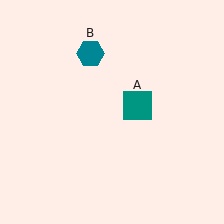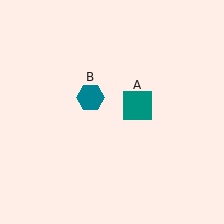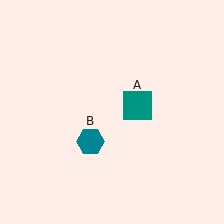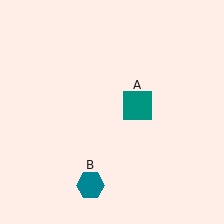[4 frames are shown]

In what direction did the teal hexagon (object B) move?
The teal hexagon (object B) moved down.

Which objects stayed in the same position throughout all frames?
Teal square (object A) remained stationary.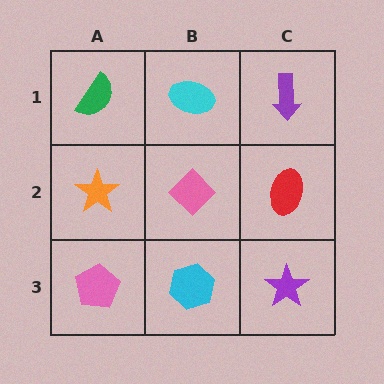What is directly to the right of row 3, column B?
A purple star.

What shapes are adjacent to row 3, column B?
A pink diamond (row 2, column B), a pink pentagon (row 3, column A), a purple star (row 3, column C).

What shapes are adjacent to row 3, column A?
An orange star (row 2, column A), a cyan hexagon (row 3, column B).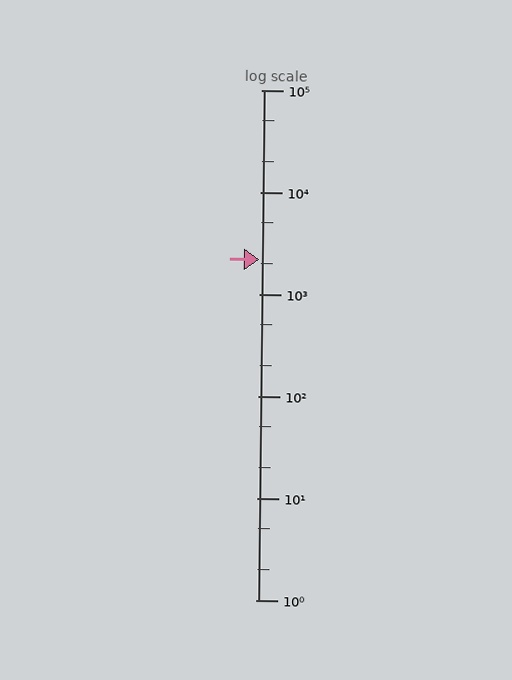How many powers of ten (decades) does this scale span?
The scale spans 5 decades, from 1 to 100000.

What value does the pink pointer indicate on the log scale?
The pointer indicates approximately 2200.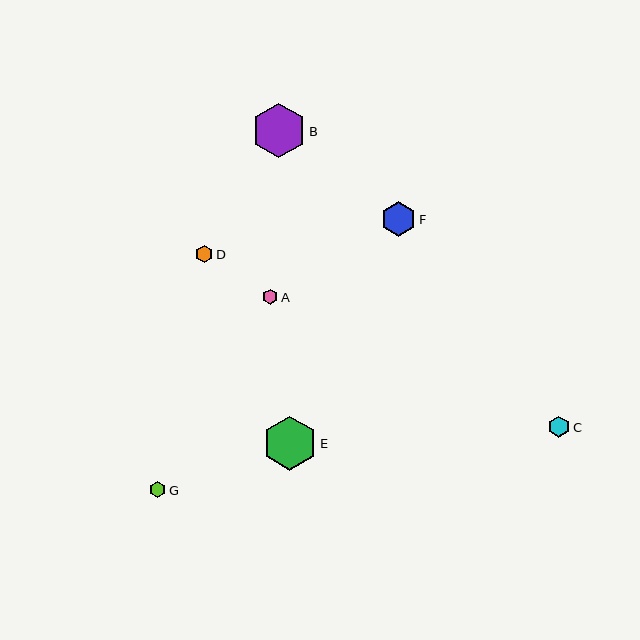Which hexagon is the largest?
Hexagon B is the largest with a size of approximately 55 pixels.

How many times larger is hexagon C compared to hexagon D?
Hexagon C is approximately 1.2 times the size of hexagon D.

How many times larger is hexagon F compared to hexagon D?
Hexagon F is approximately 2.0 times the size of hexagon D.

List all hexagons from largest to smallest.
From largest to smallest: B, E, F, C, D, G, A.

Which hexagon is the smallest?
Hexagon A is the smallest with a size of approximately 16 pixels.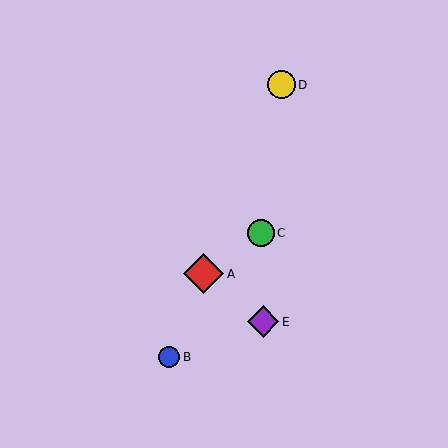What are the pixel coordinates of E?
Object E is at (263, 322).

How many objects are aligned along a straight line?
3 objects (A, B, D) are aligned along a straight line.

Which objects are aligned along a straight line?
Objects A, B, D are aligned along a straight line.